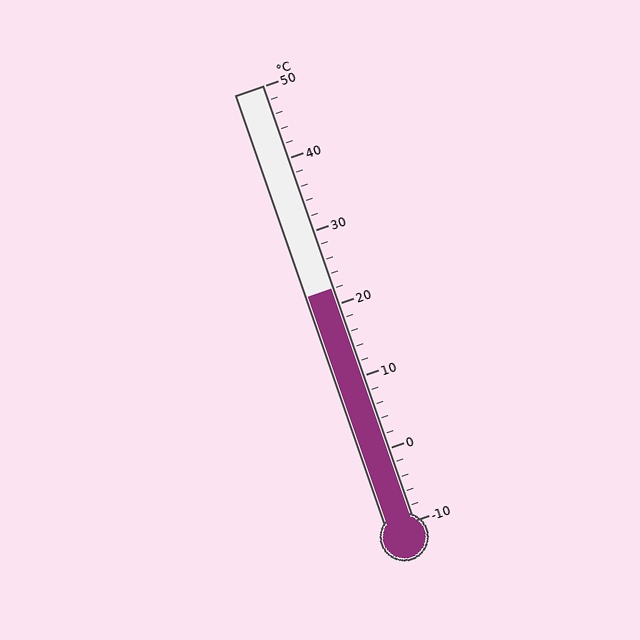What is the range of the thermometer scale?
The thermometer scale ranges from -10°C to 50°C.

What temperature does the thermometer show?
The thermometer shows approximately 22°C.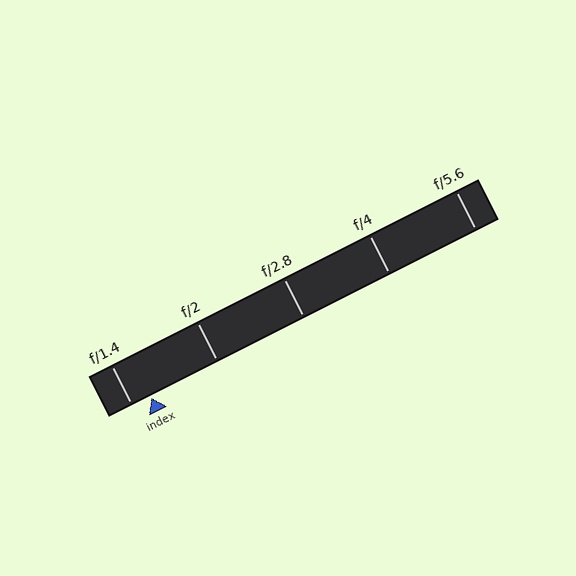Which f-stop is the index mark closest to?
The index mark is closest to f/1.4.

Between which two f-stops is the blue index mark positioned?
The index mark is between f/1.4 and f/2.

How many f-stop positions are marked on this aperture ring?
There are 5 f-stop positions marked.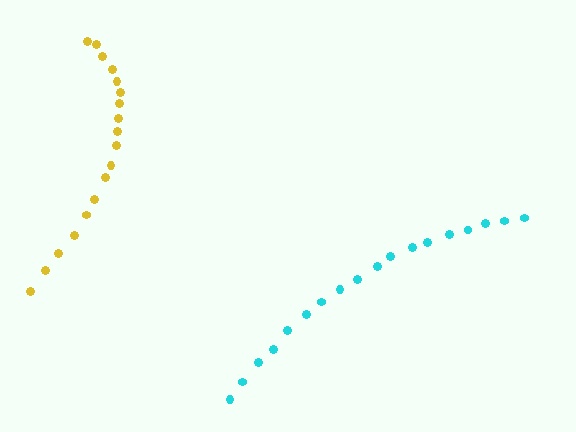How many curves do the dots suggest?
There are 2 distinct paths.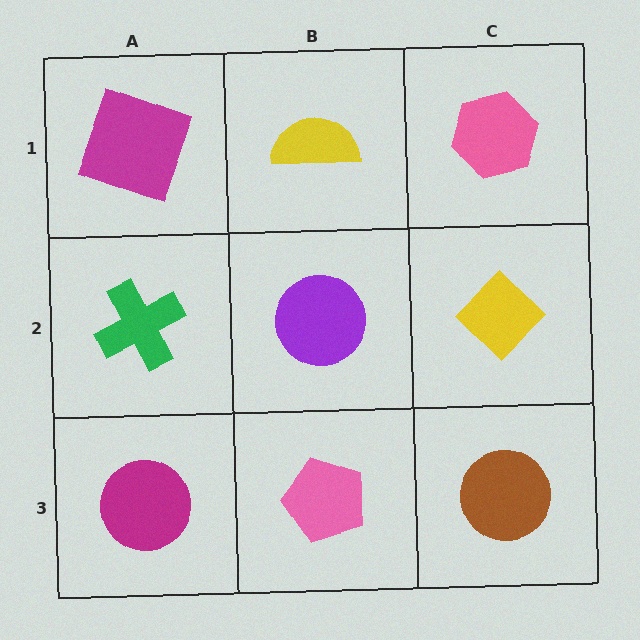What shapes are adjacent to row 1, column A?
A green cross (row 2, column A), a yellow semicircle (row 1, column B).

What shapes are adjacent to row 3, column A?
A green cross (row 2, column A), a pink pentagon (row 3, column B).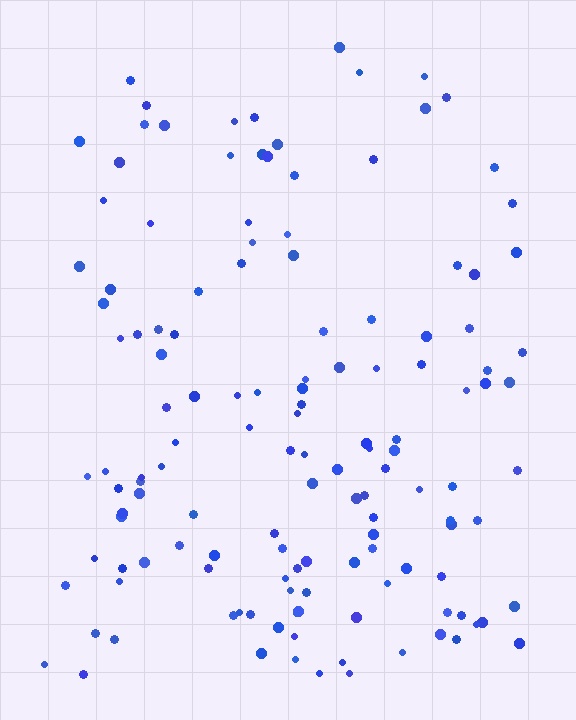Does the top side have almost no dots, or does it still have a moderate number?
Still a moderate number, just noticeably fewer than the bottom.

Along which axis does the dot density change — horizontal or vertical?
Vertical.